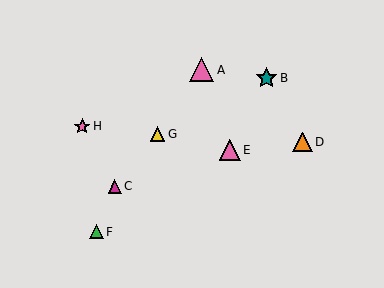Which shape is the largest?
The pink triangle (labeled A) is the largest.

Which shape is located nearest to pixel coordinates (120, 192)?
The magenta triangle (labeled C) at (115, 186) is nearest to that location.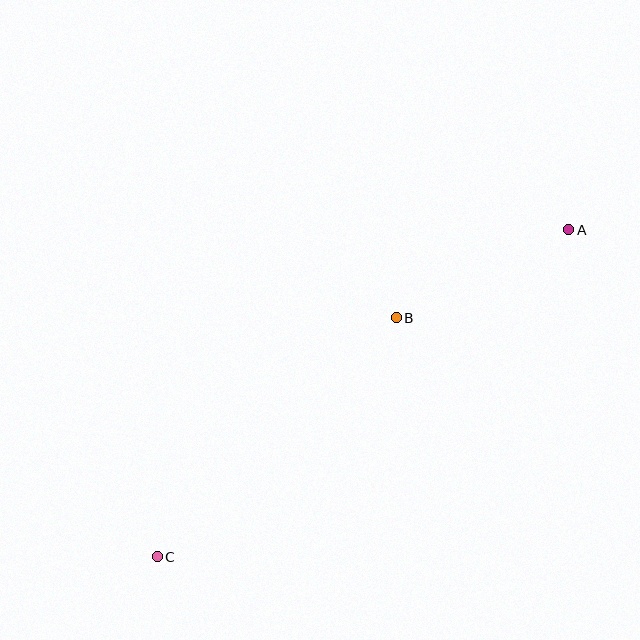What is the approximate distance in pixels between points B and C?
The distance between B and C is approximately 338 pixels.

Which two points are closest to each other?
Points A and B are closest to each other.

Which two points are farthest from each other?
Points A and C are farthest from each other.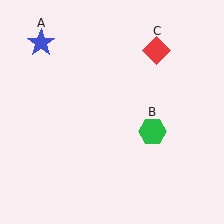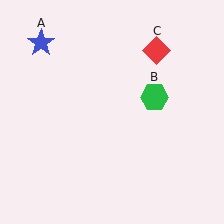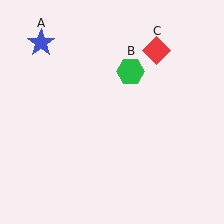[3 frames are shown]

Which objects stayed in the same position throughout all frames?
Blue star (object A) and red diamond (object C) remained stationary.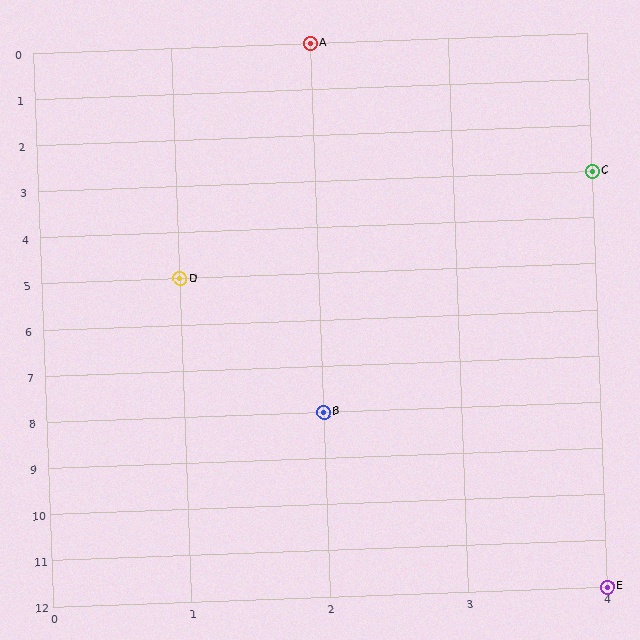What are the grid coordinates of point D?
Point D is at grid coordinates (1, 5).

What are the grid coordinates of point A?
Point A is at grid coordinates (2, 0).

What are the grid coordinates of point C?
Point C is at grid coordinates (4, 3).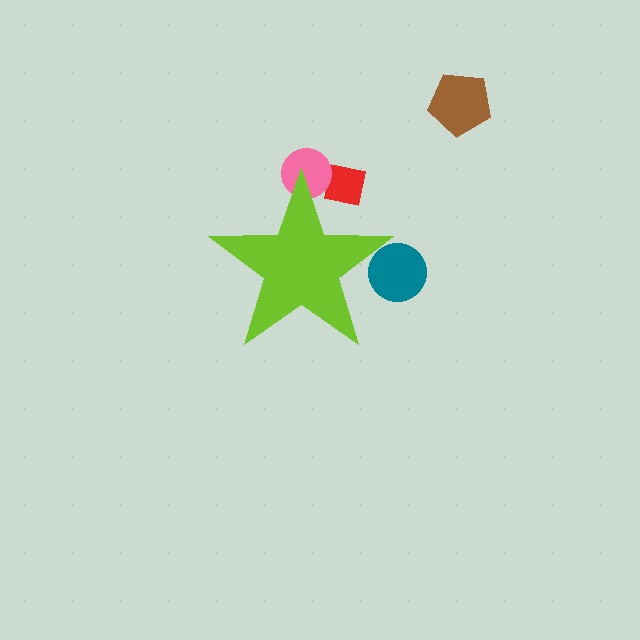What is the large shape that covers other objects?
A lime star.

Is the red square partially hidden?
Yes, the red square is partially hidden behind the lime star.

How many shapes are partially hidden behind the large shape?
3 shapes are partially hidden.